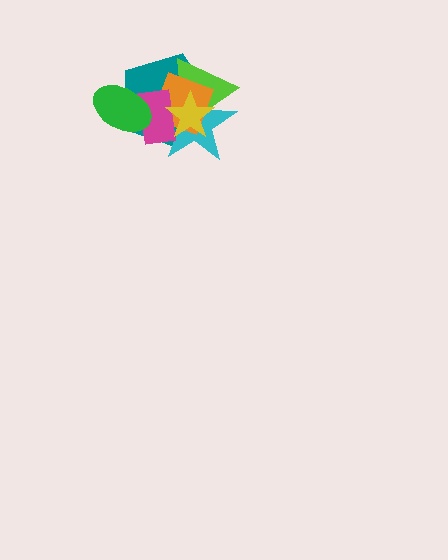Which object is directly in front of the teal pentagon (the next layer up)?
The cyan star is directly in front of the teal pentagon.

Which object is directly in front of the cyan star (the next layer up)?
The lime triangle is directly in front of the cyan star.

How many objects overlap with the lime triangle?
5 objects overlap with the lime triangle.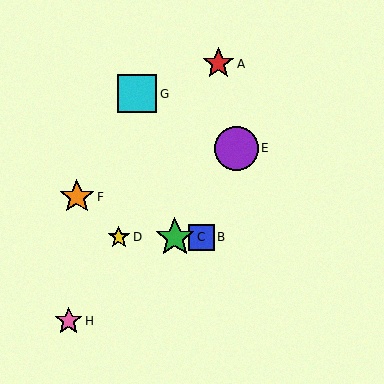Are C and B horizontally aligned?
Yes, both are at y≈237.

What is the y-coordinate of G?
Object G is at y≈94.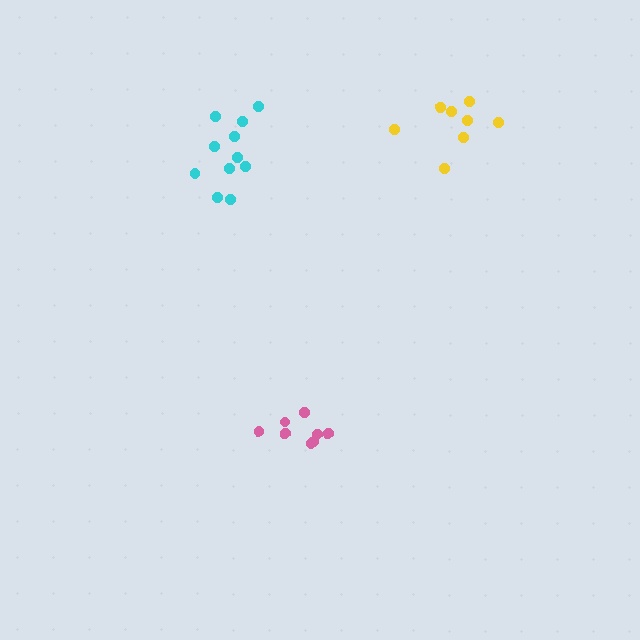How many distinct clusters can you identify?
There are 3 distinct clusters.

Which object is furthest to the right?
The yellow cluster is rightmost.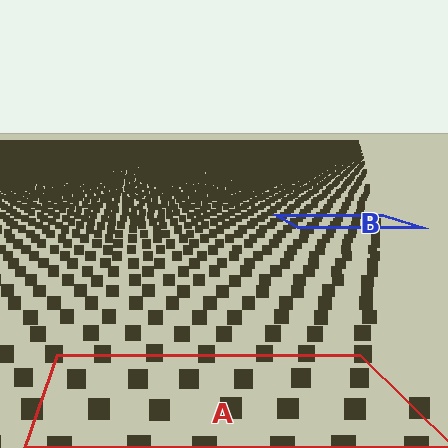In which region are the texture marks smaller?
The texture marks are smaller in region B, because it is farther away.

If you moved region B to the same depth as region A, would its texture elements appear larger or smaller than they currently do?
They would appear larger. At a closer depth, the same texture elements are projected at a bigger on-screen size.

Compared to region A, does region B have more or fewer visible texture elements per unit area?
Region B has more texture elements per unit area — they are packed more densely because it is farther away.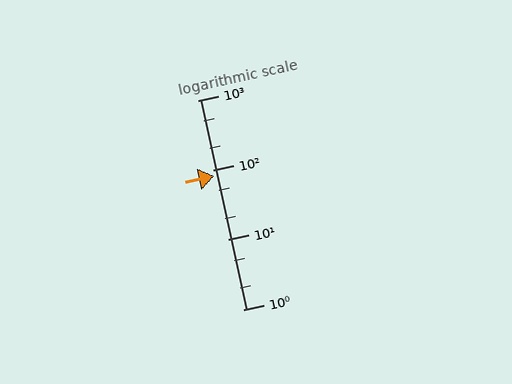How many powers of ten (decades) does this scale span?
The scale spans 3 decades, from 1 to 1000.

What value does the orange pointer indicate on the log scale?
The pointer indicates approximately 82.